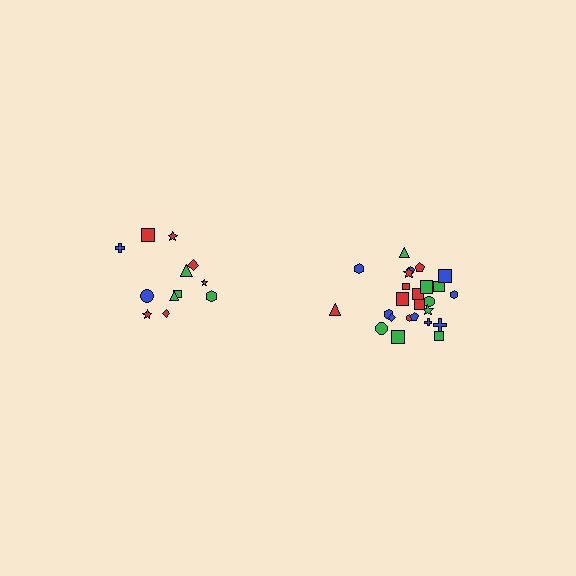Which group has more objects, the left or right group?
The right group.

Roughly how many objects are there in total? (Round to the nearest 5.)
Roughly 35 objects in total.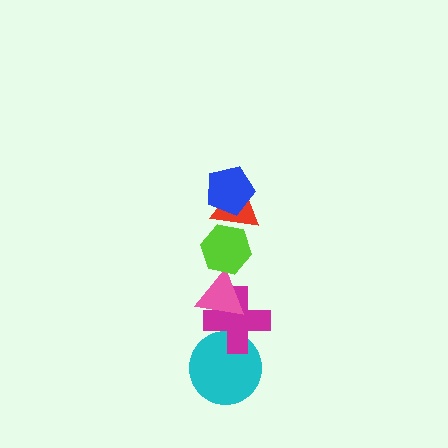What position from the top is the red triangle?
The red triangle is 2nd from the top.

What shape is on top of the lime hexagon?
The red triangle is on top of the lime hexagon.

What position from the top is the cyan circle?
The cyan circle is 6th from the top.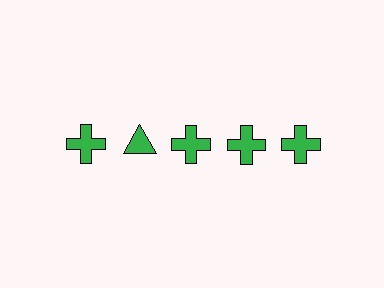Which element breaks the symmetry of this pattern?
The green triangle in the top row, second from left column breaks the symmetry. All other shapes are green crosses.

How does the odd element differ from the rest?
It has a different shape: triangle instead of cross.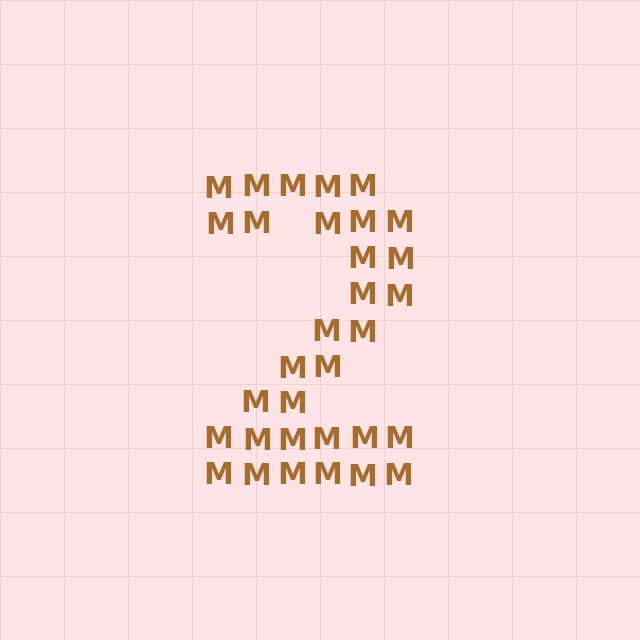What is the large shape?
The large shape is the digit 2.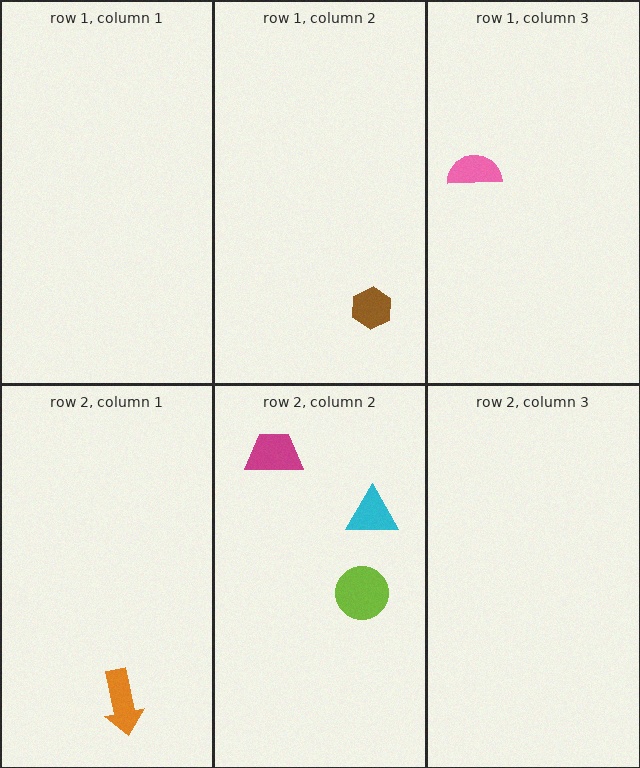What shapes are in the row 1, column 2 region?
The brown hexagon.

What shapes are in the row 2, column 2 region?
The lime circle, the magenta trapezoid, the cyan triangle.